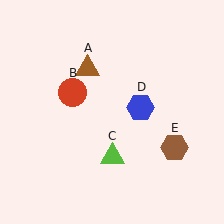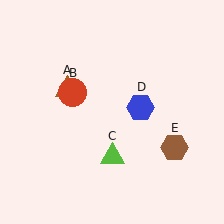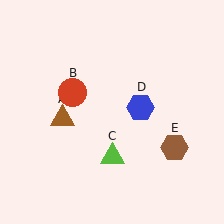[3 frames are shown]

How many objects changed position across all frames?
1 object changed position: brown triangle (object A).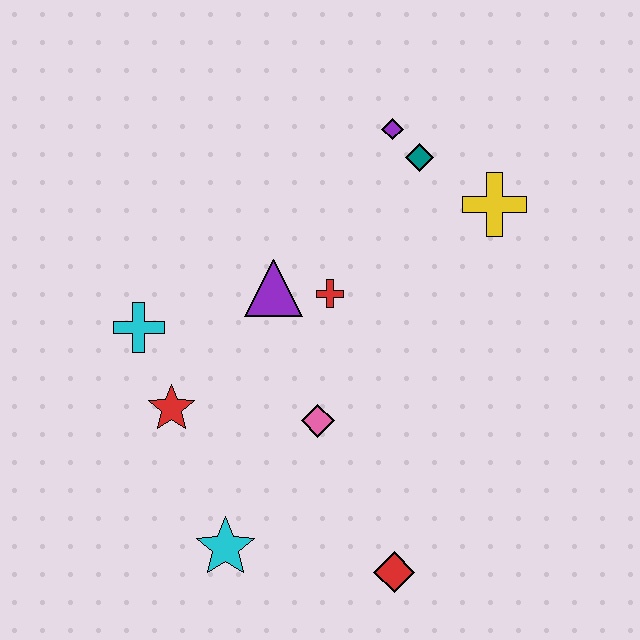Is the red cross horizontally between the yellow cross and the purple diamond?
No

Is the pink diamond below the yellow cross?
Yes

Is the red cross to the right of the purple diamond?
No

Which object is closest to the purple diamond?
The teal diamond is closest to the purple diamond.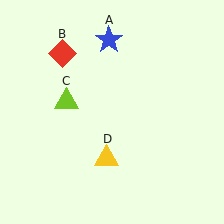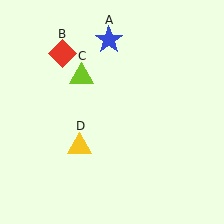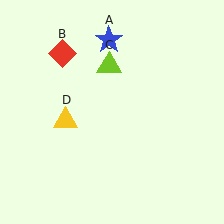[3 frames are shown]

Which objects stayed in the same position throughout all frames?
Blue star (object A) and red diamond (object B) remained stationary.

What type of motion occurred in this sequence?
The lime triangle (object C), yellow triangle (object D) rotated clockwise around the center of the scene.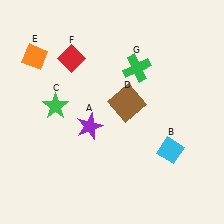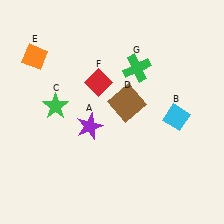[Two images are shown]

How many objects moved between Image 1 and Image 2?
2 objects moved between the two images.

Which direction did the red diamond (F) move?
The red diamond (F) moved right.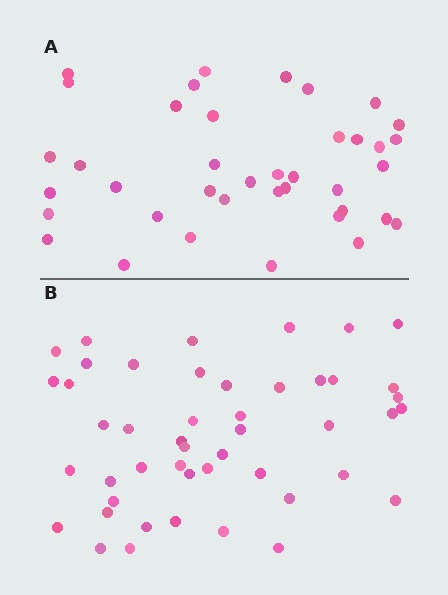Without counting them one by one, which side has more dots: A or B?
Region B (the bottom region) has more dots.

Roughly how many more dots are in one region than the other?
Region B has roughly 8 or so more dots than region A.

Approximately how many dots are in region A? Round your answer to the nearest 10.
About 40 dots. (The exact count is 39, which rounds to 40.)